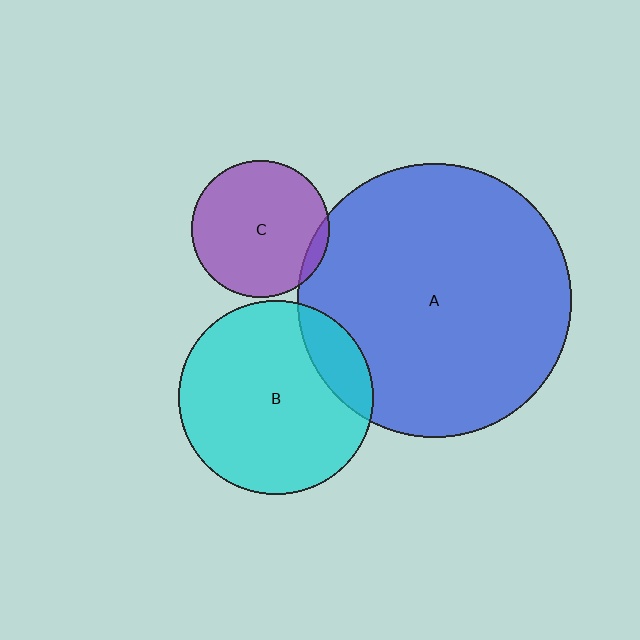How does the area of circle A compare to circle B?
Approximately 2.0 times.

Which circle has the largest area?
Circle A (blue).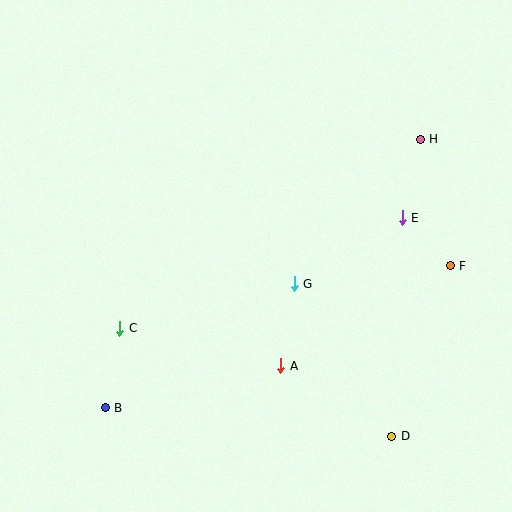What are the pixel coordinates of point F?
Point F is at (450, 266).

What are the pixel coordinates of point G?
Point G is at (294, 284).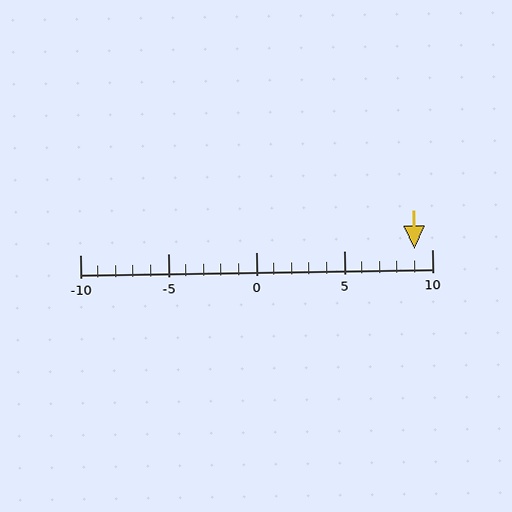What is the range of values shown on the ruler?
The ruler shows values from -10 to 10.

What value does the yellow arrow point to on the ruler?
The yellow arrow points to approximately 9.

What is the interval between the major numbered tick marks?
The major tick marks are spaced 5 units apart.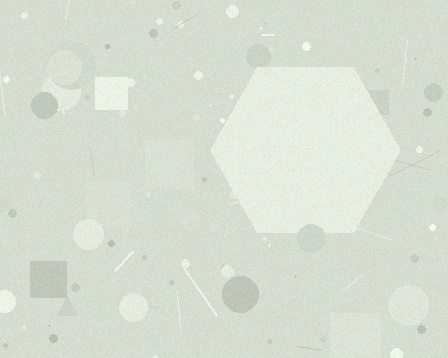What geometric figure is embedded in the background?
A hexagon is embedded in the background.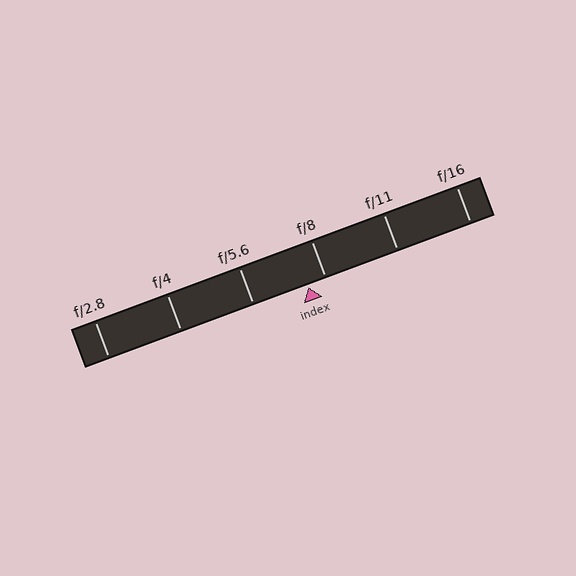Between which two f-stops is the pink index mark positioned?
The index mark is between f/5.6 and f/8.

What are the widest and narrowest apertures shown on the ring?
The widest aperture shown is f/2.8 and the narrowest is f/16.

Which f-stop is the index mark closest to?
The index mark is closest to f/8.